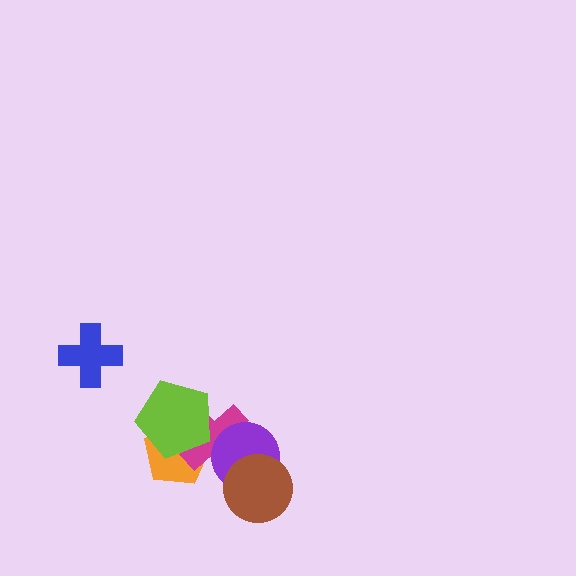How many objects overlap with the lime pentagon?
2 objects overlap with the lime pentagon.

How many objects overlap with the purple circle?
2 objects overlap with the purple circle.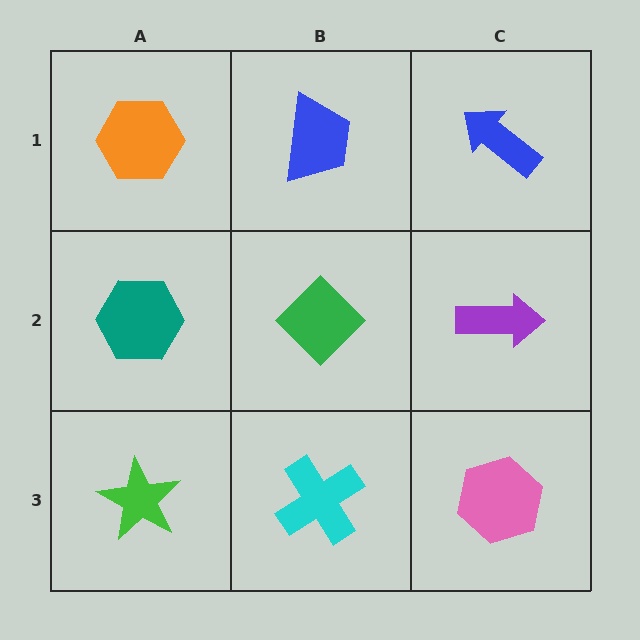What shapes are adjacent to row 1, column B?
A green diamond (row 2, column B), an orange hexagon (row 1, column A), a blue arrow (row 1, column C).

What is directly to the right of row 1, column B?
A blue arrow.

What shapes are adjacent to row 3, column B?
A green diamond (row 2, column B), a green star (row 3, column A), a pink hexagon (row 3, column C).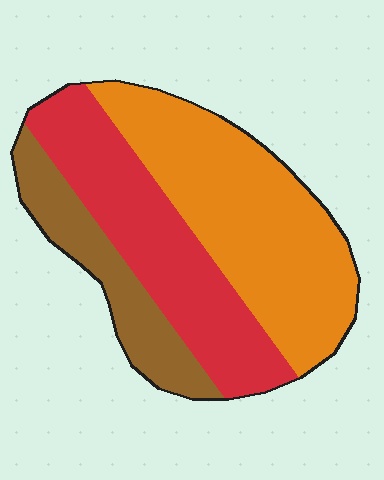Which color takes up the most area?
Orange, at roughly 45%.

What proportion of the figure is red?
Red takes up between a quarter and a half of the figure.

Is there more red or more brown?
Red.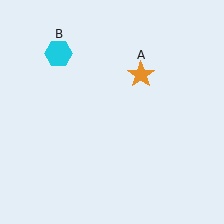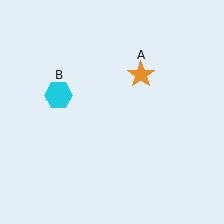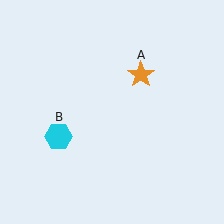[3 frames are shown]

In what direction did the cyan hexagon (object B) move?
The cyan hexagon (object B) moved down.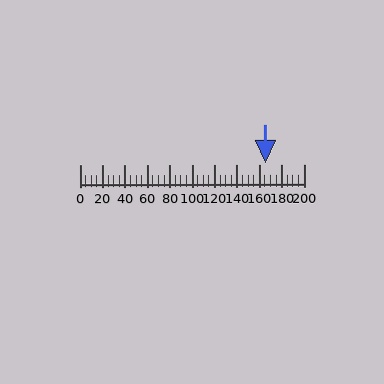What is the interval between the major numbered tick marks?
The major tick marks are spaced 20 units apart.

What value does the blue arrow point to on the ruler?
The blue arrow points to approximately 166.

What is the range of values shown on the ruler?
The ruler shows values from 0 to 200.